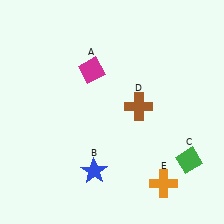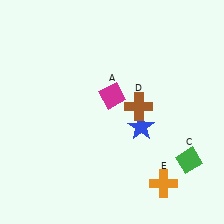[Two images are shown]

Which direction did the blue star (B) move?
The blue star (B) moved right.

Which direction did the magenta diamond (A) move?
The magenta diamond (A) moved down.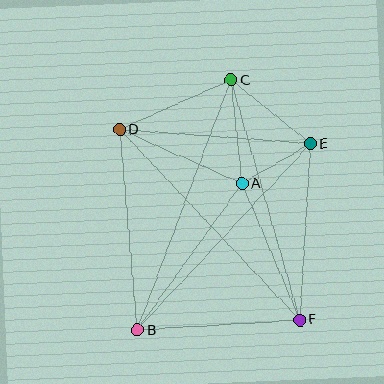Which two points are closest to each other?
Points A and E are closest to each other.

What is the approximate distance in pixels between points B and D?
The distance between B and D is approximately 201 pixels.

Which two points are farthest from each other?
Points B and C are farthest from each other.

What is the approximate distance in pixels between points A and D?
The distance between A and D is approximately 133 pixels.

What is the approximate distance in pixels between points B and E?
The distance between B and E is approximately 254 pixels.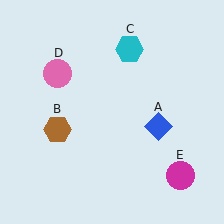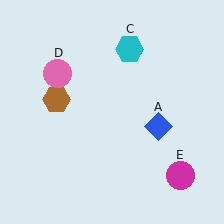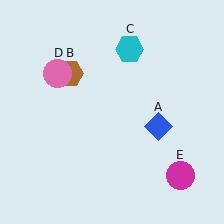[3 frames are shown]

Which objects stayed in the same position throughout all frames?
Blue diamond (object A) and cyan hexagon (object C) and pink circle (object D) and magenta circle (object E) remained stationary.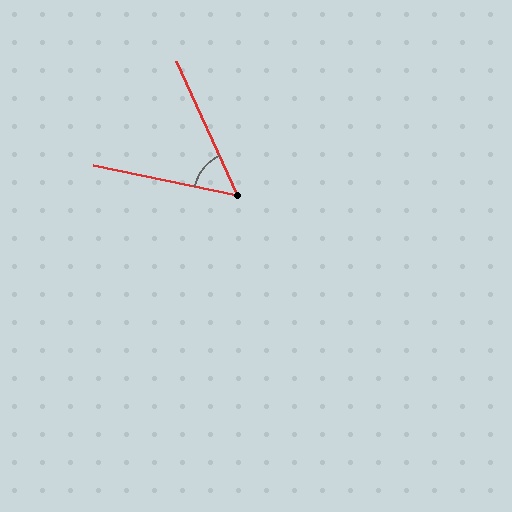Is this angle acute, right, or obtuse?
It is acute.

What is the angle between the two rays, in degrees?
Approximately 54 degrees.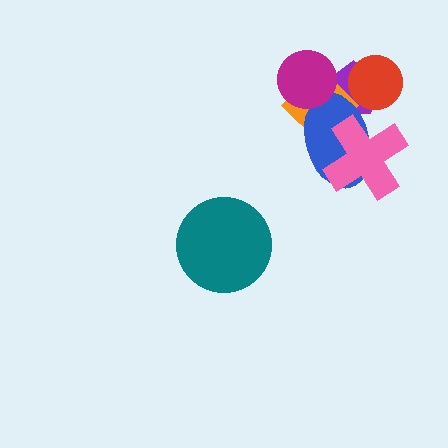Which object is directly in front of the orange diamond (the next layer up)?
The blue ellipse is directly in front of the orange diamond.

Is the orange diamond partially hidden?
Yes, it is partially covered by another shape.